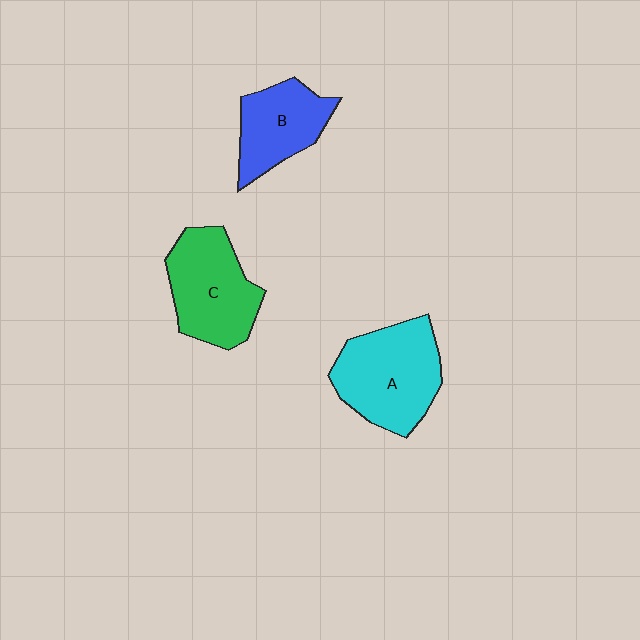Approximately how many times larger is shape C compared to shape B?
Approximately 1.3 times.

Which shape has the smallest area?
Shape B (blue).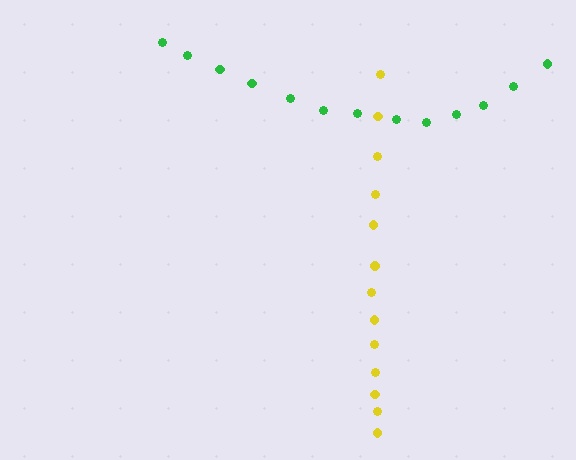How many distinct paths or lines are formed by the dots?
There are 2 distinct paths.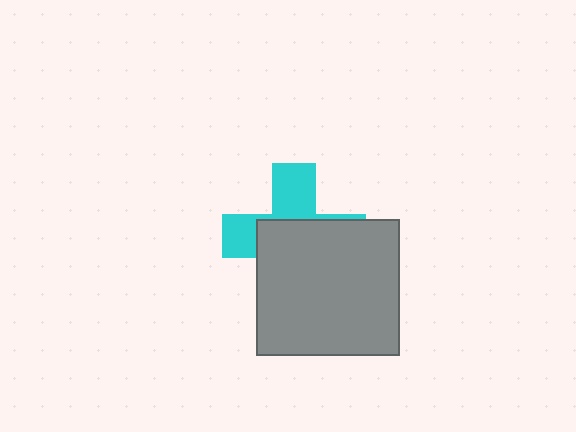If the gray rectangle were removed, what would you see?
You would see the complete cyan cross.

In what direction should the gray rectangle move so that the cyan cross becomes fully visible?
The gray rectangle should move down. That is the shortest direction to clear the overlap and leave the cyan cross fully visible.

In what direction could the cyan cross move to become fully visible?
The cyan cross could move up. That would shift it out from behind the gray rectangle entirely.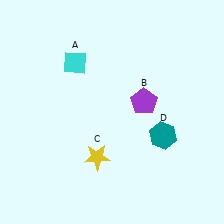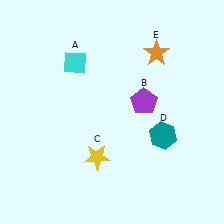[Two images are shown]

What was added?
An orange star (E) was added in Image 2.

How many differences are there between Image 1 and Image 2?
There is 1 difference between the two images.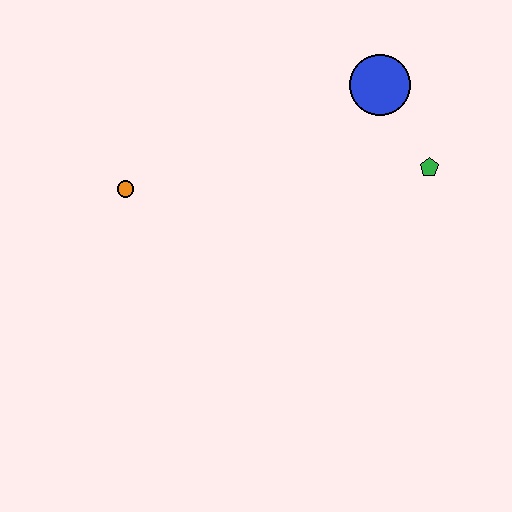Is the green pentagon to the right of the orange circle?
Yes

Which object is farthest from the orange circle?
The green pentagon is farthest from the orange circle.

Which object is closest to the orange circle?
The blue circle is closest to the orange circle.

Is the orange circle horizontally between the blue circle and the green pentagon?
No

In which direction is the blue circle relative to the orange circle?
The blue circle is to the right of the orange circle.